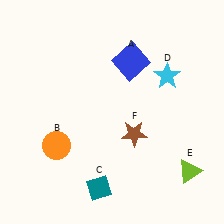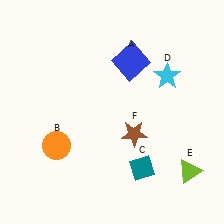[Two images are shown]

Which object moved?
The teal diamond (C) moved right.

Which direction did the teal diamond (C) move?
The teal diamond (C) moved right.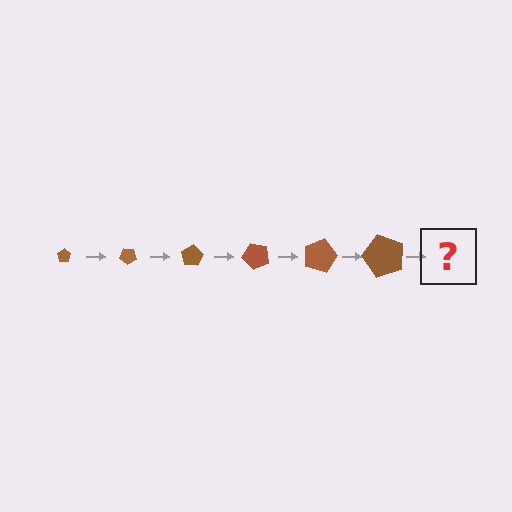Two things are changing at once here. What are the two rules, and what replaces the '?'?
The two rules are that the pentagon grows larger each step and it rotates 40 degrees each step. The '?' should be a pentagon, larger than the previous one and rotated 240 degrees from the start.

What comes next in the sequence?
The next element should be a pentagon, larger than the previous one and rotated 240 degrees from the start.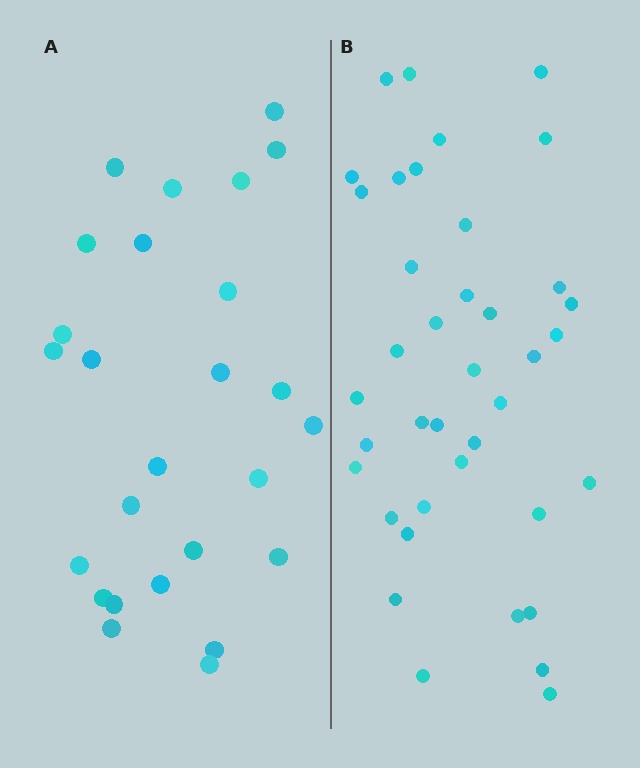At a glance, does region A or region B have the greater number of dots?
Region B (the right region) has more dots.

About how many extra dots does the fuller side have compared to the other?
Region B has approximately 15 more dots than region A.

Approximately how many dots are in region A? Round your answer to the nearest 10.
About 30 dots. (The exact count is 26, which rounds to 30.)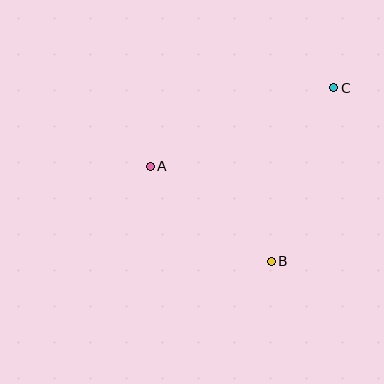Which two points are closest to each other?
Points A and B are closest to each other.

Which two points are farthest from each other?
Points A and C are farthest from each other.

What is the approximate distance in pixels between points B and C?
The distance between B and C is approximately 184 pixels.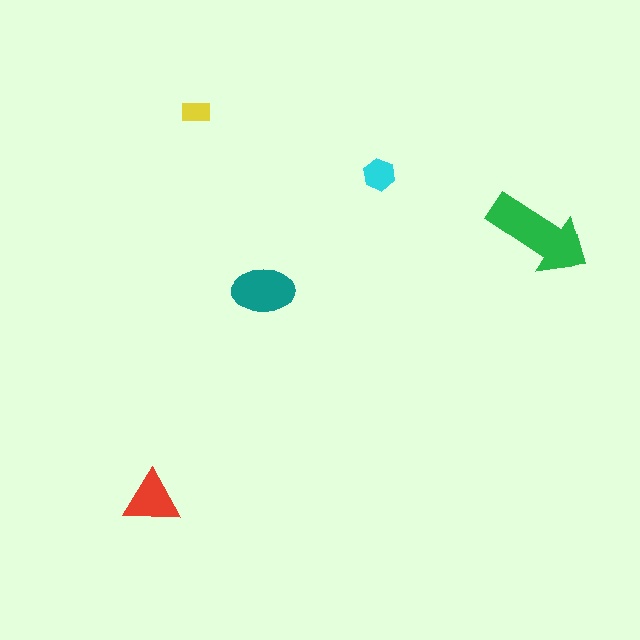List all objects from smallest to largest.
The yellow rectangle, the cyan hexagon, the red triangle, the teal ellipse, the green arrow.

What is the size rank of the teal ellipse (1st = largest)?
2nd.